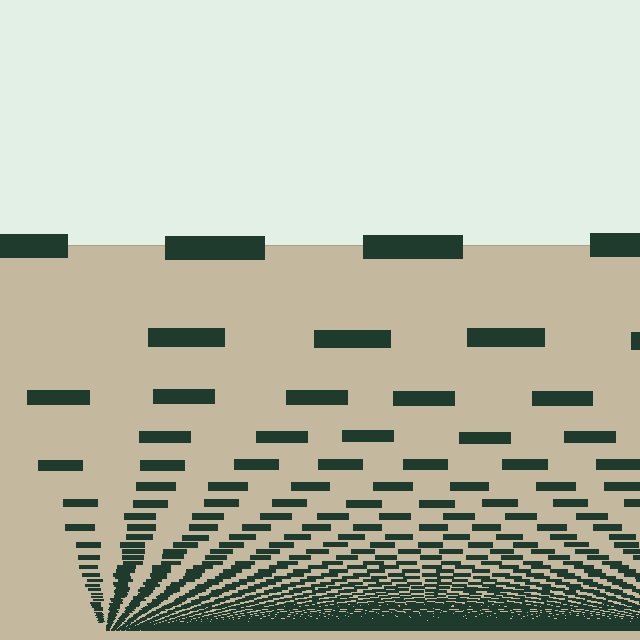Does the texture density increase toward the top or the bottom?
Density increases toward the bottom.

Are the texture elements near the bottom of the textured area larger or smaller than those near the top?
Smaller. The gradient is inverted — elements near the bottom are smaller and denser.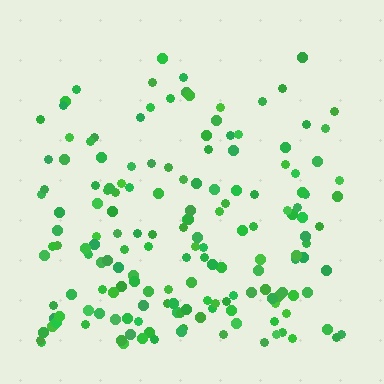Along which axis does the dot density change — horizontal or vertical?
Vertical.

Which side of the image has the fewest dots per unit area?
The top.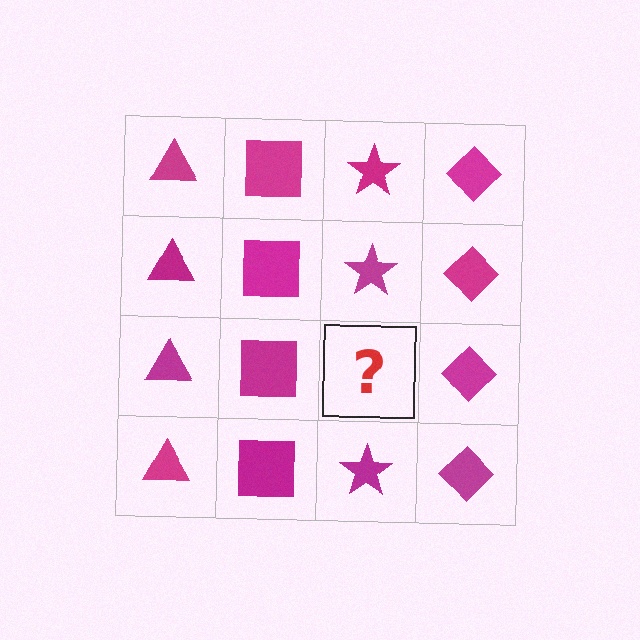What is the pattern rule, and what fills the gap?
The rule is that each column has a consistent shape. The gap should be filled with a magenta star.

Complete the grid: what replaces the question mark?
The question mark should be replaced with a magenta star.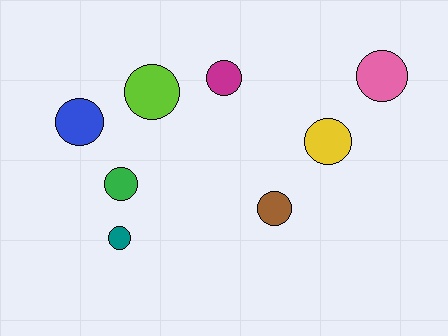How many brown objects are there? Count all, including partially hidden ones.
There is 1 brown object.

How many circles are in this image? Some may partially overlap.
There are 8 circles.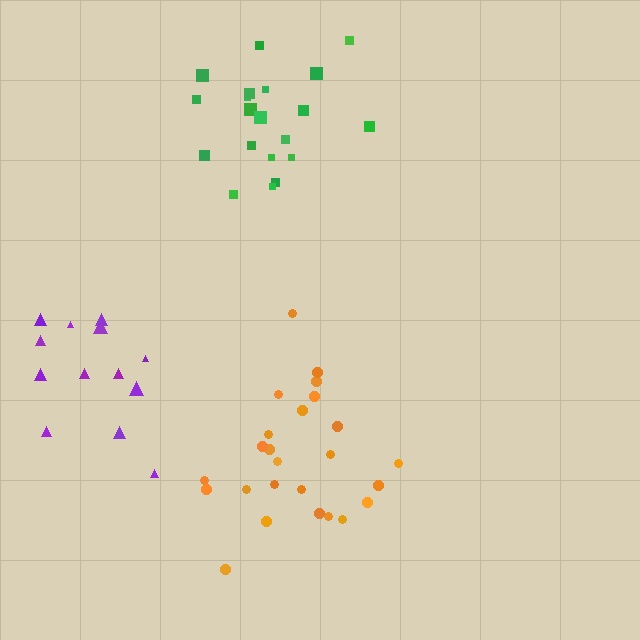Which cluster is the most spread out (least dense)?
Purple.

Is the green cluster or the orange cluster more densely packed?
Green.